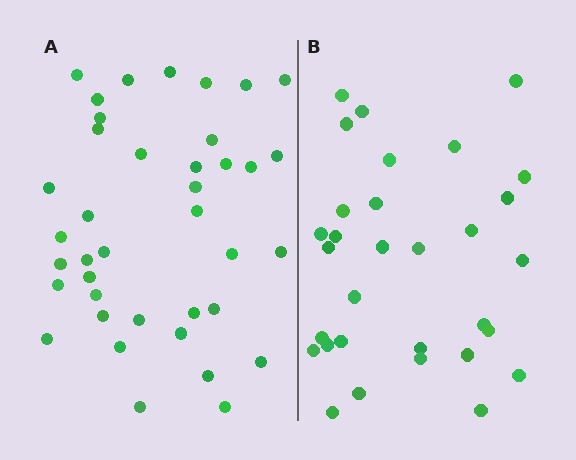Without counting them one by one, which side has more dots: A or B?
Region A (the left region) has more dots.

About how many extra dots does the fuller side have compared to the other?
Region A has roughly 8 or so more dots than region B.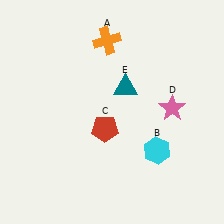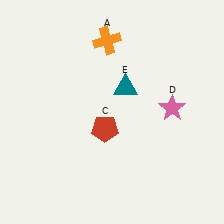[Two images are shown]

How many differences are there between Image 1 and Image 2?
There is 1 difference between the two images.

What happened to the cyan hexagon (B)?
The cyan hexagon (B) was removed in Image 2. It was in the bottom-right area of Image 1.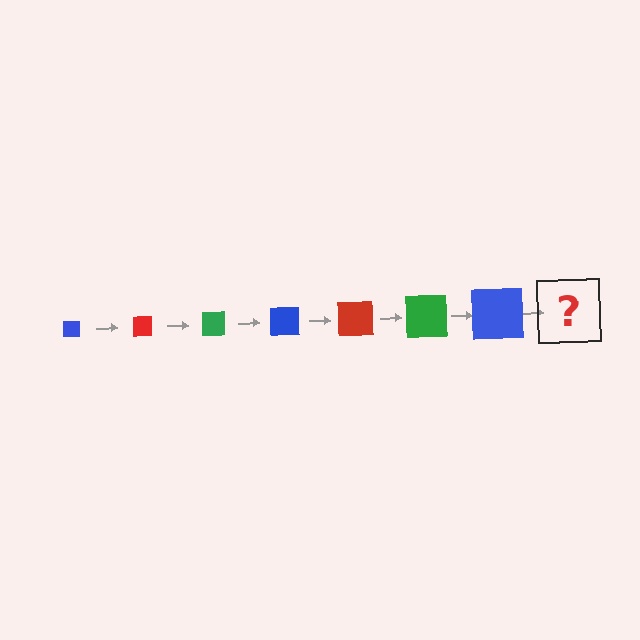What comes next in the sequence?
The next element should be a red square, larger than the previous one.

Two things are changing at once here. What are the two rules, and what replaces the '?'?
The two rules are that the square grows larger each step and the color cycles through blue, red, and green. The '?' should be a red square, larger than the previous one.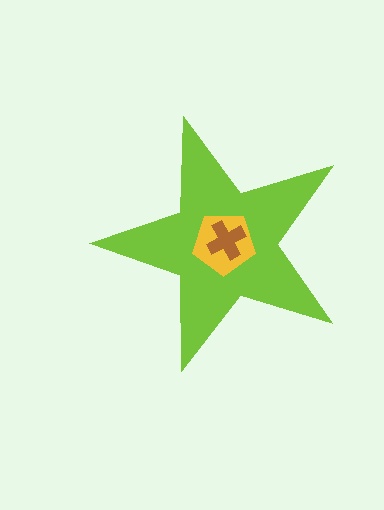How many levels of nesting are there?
3.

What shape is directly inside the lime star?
The yellow pentagon.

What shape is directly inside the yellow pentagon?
The brown cross.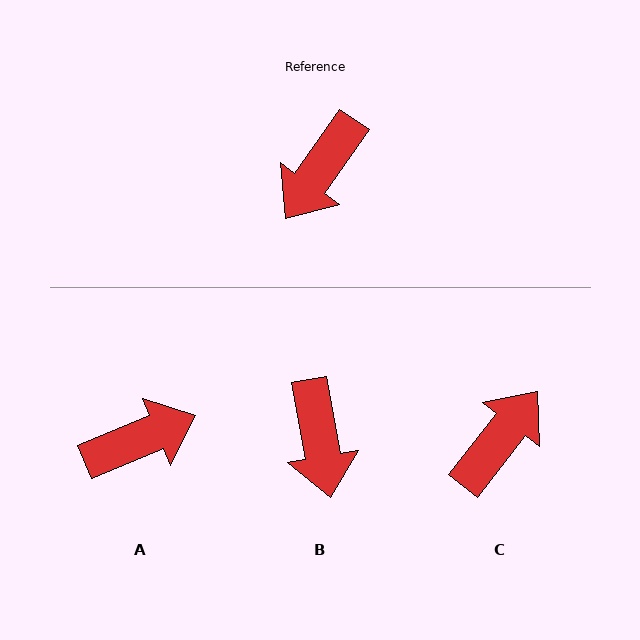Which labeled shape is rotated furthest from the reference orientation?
C, about 177 degrees away.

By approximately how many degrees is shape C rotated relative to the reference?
Approximately 177 degrees counter-clockwise.